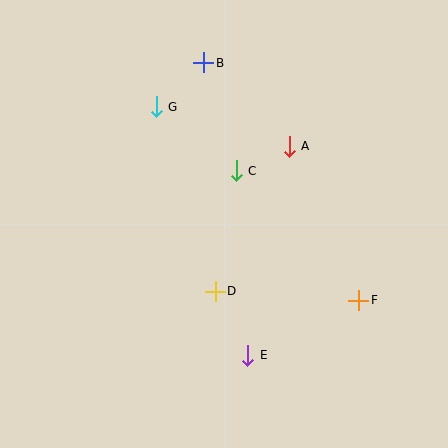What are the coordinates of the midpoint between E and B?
The midpoint between E and B is at (226, 209).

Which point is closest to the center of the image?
Point C at (236, 171) is closest to the center.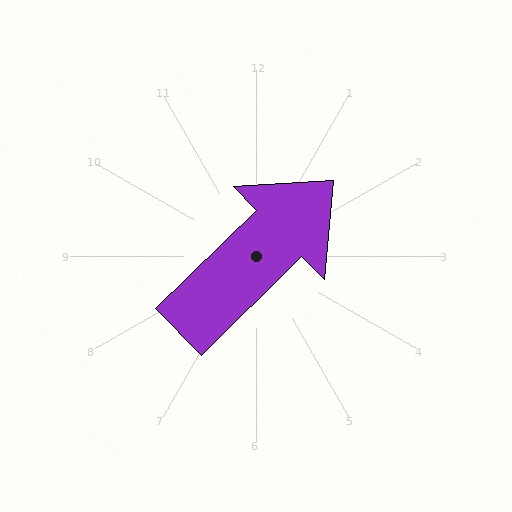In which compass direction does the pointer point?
Northeast.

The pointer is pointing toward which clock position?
Roughly 2 o'clock.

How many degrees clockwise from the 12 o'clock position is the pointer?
Approximately 46 degrees.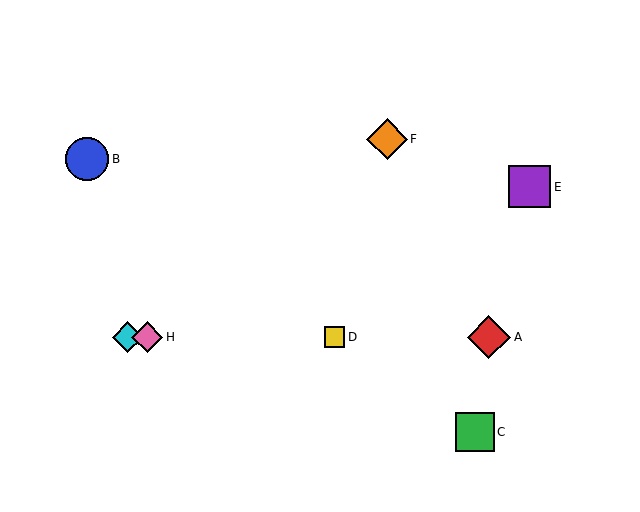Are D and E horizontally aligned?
No, D is at y≈337 and E is at y≈187.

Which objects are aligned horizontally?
Objects A, D, G, H are aligned horizontally.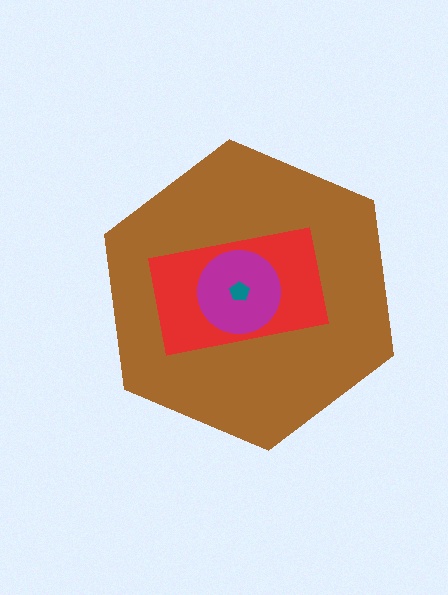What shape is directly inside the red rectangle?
The magenta circle.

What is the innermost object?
The teal pentagon.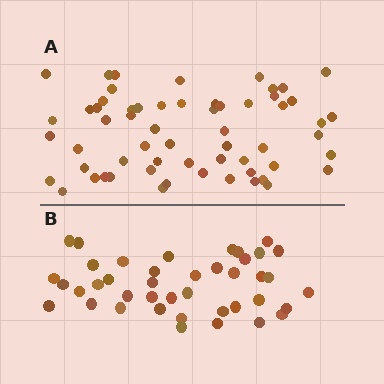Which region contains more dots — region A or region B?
Region A (the top region) has more dots.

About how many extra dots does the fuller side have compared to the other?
Region A has approximately 20 more dots than region B.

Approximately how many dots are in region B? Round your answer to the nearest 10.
About 40 dots. (The exact count is 41, which rounds to 40.)